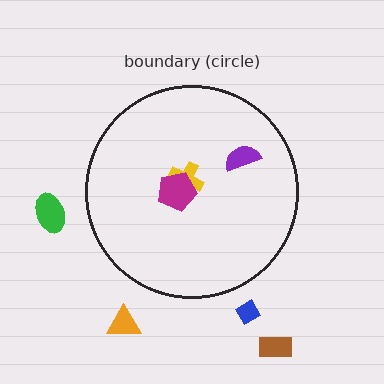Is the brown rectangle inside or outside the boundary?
Outside.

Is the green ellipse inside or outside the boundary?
Outside.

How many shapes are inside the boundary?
3 inside, 4 outside.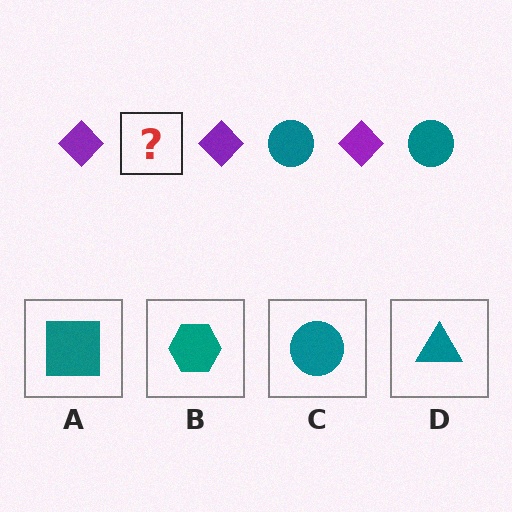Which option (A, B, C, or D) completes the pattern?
C.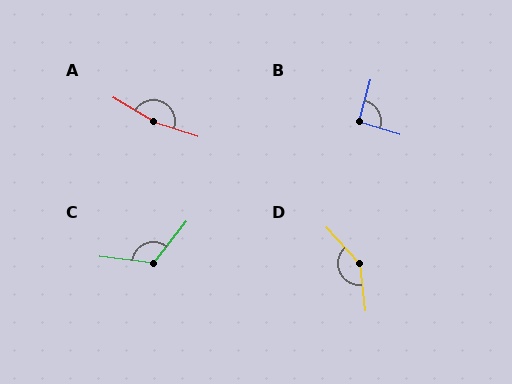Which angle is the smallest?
B, at approximately 92 degrees.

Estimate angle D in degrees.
Approximately 144 degrees.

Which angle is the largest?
A, at approximately 168 degrees.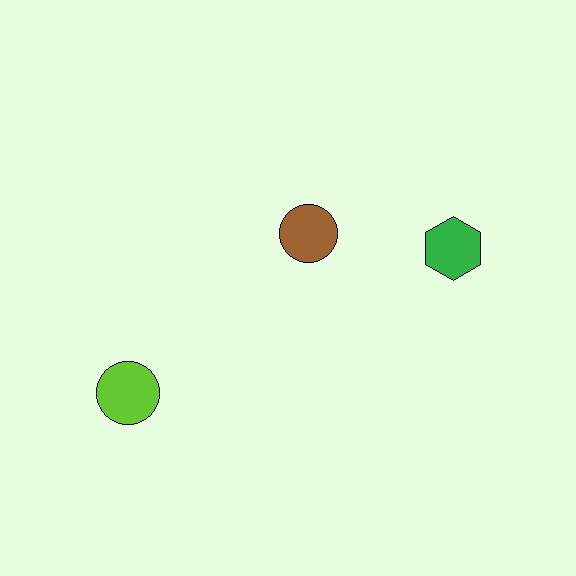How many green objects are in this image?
There is 1 green object.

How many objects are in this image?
There are 3 objects.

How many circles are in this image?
There are 2 circles.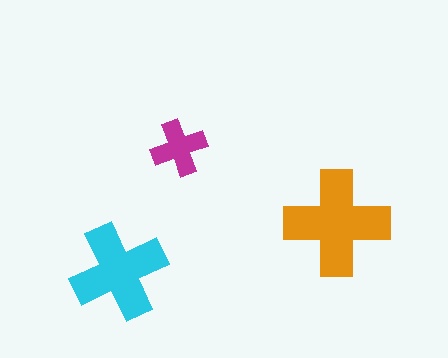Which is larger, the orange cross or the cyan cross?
The orange one.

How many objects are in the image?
There are 3 objects in the image.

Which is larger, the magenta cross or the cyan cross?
The cyan one.